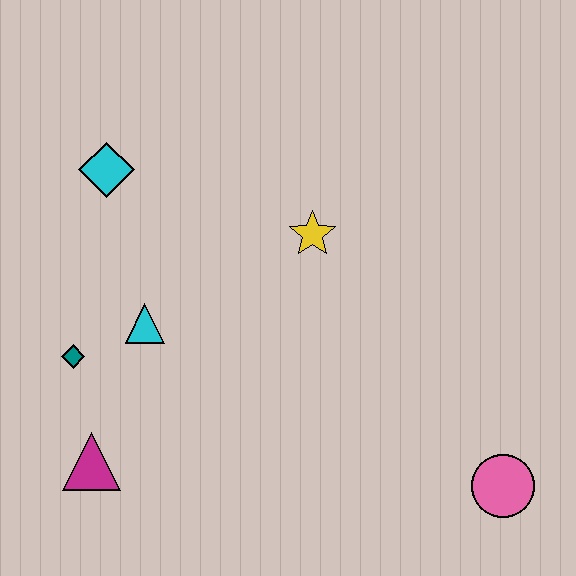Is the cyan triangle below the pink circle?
No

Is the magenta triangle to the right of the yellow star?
No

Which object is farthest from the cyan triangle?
The pink circle is farthest from the cyan triangle.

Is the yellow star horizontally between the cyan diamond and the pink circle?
Yes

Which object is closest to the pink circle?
The yellow star is closest to the pink circle.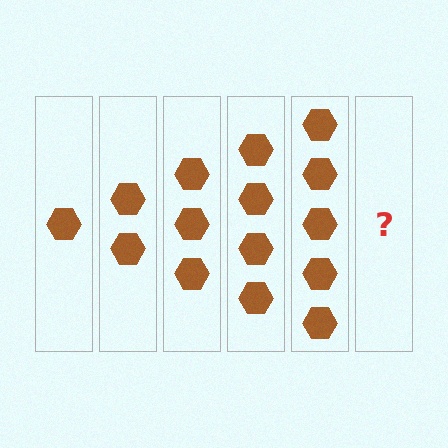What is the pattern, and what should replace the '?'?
The pattern is that each step adds one more hexagon. The '?' should be 6 hexagons.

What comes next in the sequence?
The next element should be 6 hexagons.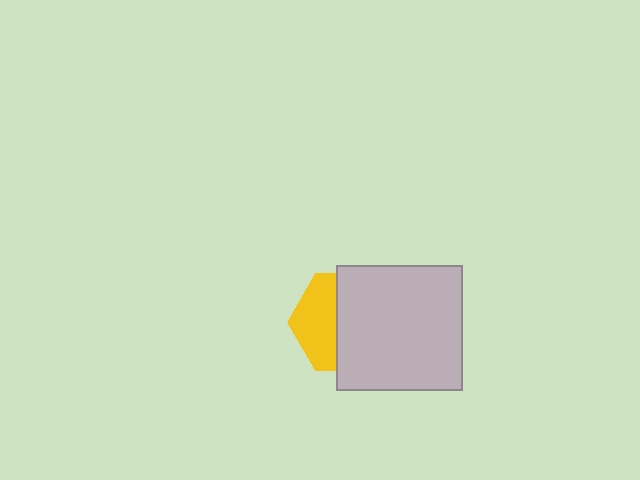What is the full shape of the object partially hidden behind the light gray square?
The partially hidden object is a yellow hexagon.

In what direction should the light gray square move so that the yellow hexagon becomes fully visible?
The light gray square should move right. That is the shortest direction to clear the overlap and leave the yellow hexagon fully visible.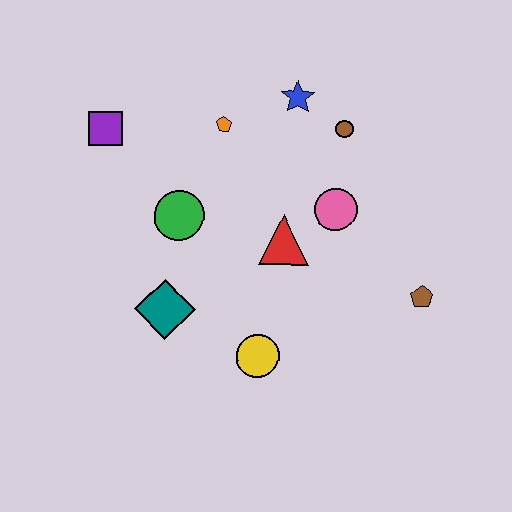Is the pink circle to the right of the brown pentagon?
No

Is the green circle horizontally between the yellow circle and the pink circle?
No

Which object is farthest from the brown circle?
The teal diamond is farthest from the brown circle.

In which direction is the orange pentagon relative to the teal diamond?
The orange pentagon is above the teal diamond.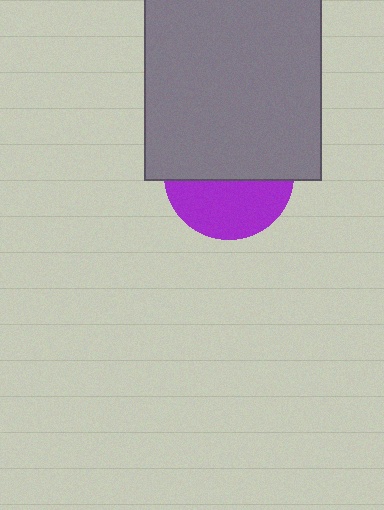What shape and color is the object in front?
The object in front is a gray rectangle.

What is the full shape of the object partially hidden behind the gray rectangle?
The partially hidden object is a purple circle.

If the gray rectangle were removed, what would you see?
You would see the complete purple circle.